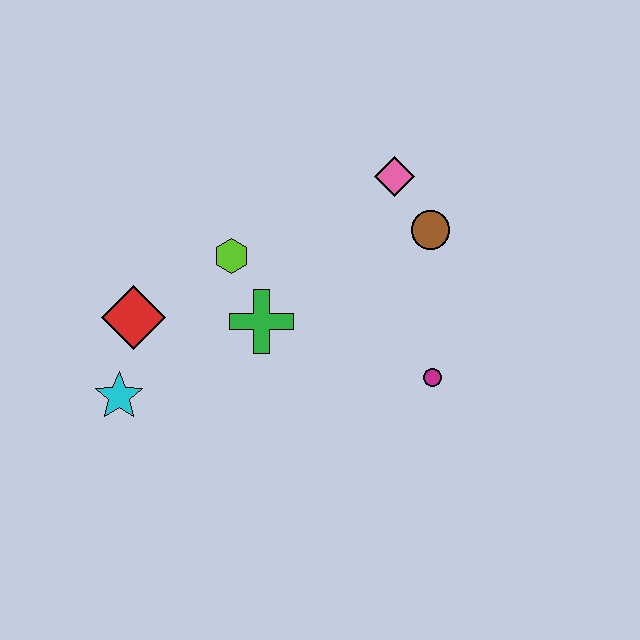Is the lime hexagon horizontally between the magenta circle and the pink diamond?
No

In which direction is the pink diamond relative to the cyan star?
The pink diamond is to the right of the cyan star.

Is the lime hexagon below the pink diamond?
Yes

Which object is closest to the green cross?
The lime hexagon is closest to the green cross.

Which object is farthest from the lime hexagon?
The magenta circle is farthest from the lime hexagon.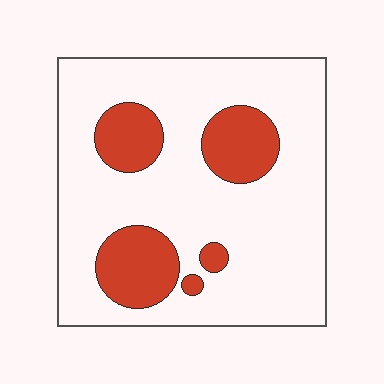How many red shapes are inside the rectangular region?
5.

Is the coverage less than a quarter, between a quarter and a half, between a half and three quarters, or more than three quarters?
Less than a quarter.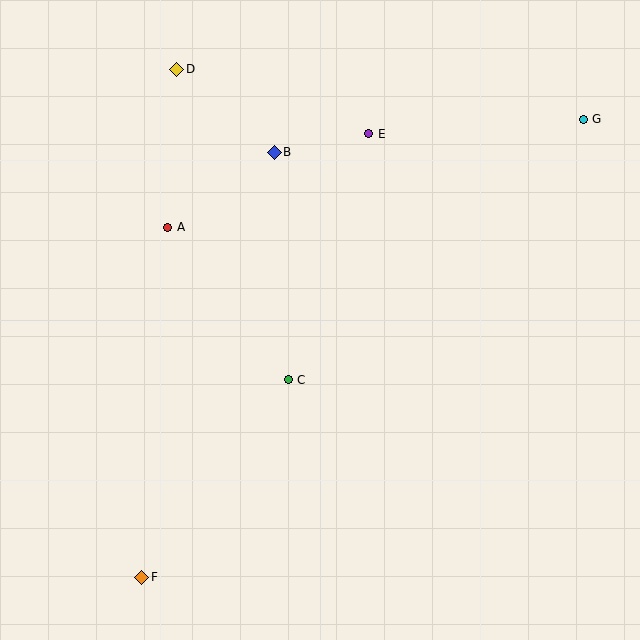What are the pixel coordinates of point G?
Point G is at (583, 120).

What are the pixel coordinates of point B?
Point B is at (274, 152).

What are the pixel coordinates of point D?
Point D is at (177, 69).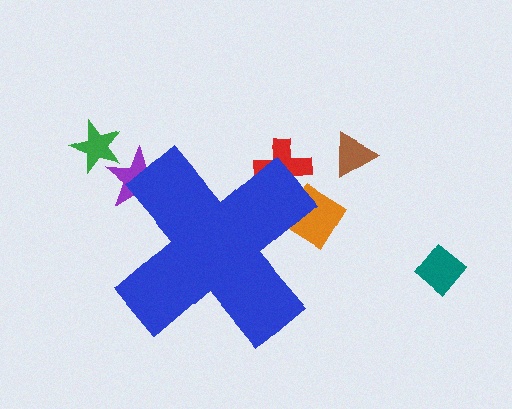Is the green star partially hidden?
No, the green star is fully visible.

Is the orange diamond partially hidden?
Yes, the orange diamond is partially hidden behind the blue cross.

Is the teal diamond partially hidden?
No, the teal diamond is fully visible.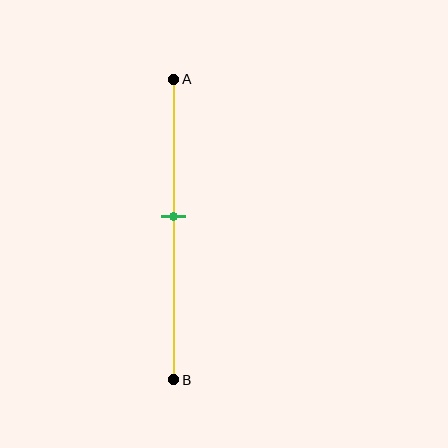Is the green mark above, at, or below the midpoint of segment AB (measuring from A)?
The green mark is above the midpoint of segment AB.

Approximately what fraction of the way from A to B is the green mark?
The green mark is approximately 45% of the way from A to B.